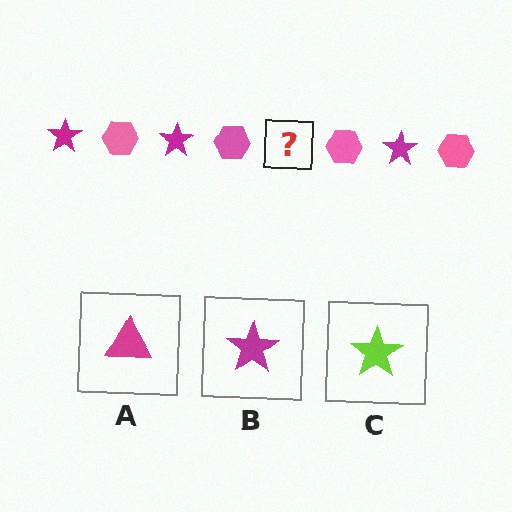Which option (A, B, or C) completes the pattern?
B.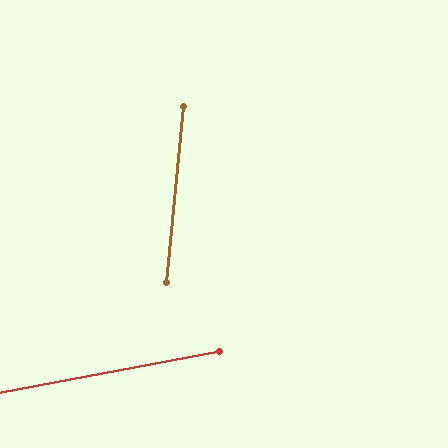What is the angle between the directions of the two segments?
Approximately 74 degrees.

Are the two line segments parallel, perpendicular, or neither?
Neither parallel nor perpendicular — they differ by about 74°.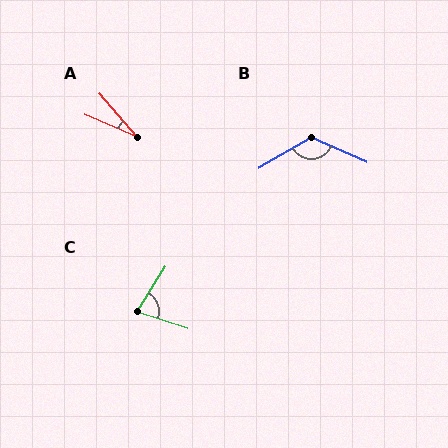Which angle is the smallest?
A, at approximately 26 degrees.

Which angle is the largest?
B, at approximately 125 degrees.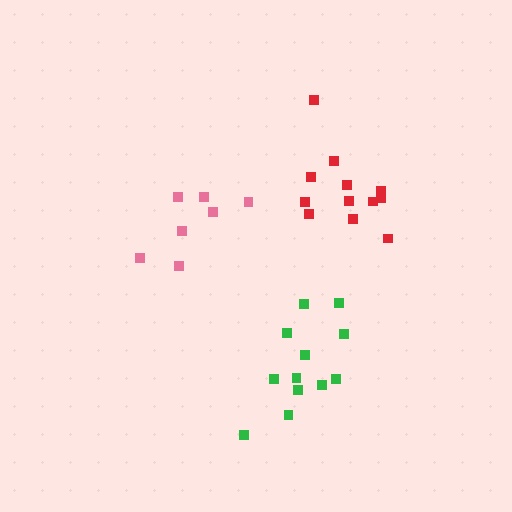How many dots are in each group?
Group 1: 12 dots, Group 2: 7 dots, Group 3: 12 dots (31 total).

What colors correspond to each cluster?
The clusters are colored: green, pink, red.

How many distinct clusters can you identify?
There are 3 distinct clusters.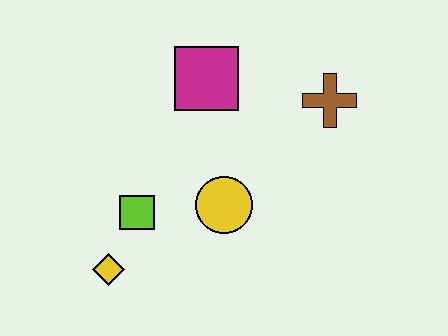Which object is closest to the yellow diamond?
The lime square is closest to the yellow diamond.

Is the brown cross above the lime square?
Yes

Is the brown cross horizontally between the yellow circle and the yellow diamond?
No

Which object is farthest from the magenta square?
The yellow diamond is farthest from the magenta square.